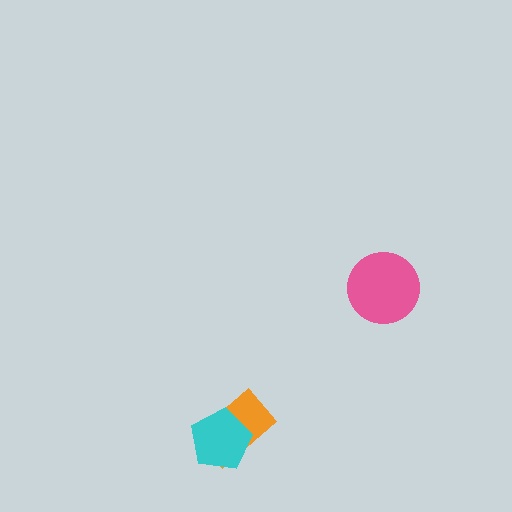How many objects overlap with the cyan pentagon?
1 object overlaps with the cyan pentagon.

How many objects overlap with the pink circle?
0 objects overlap with the pink circle.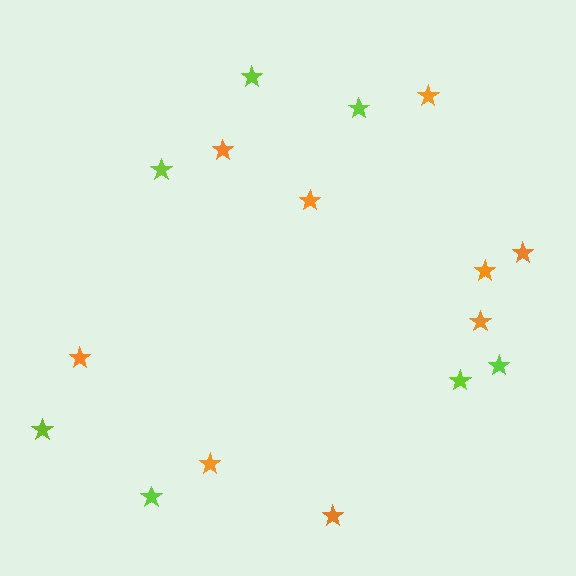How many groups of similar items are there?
There are 2 groups: one group of lime stars (7) and one group of orange stars (9).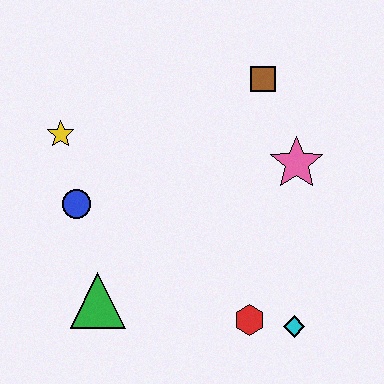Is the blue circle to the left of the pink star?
Yes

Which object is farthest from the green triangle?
The brown square is farthest from the green triangle.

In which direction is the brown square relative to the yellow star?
The brown square is to the right of the yellow star.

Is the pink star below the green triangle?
No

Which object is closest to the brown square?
The pink star is closest to the brown square.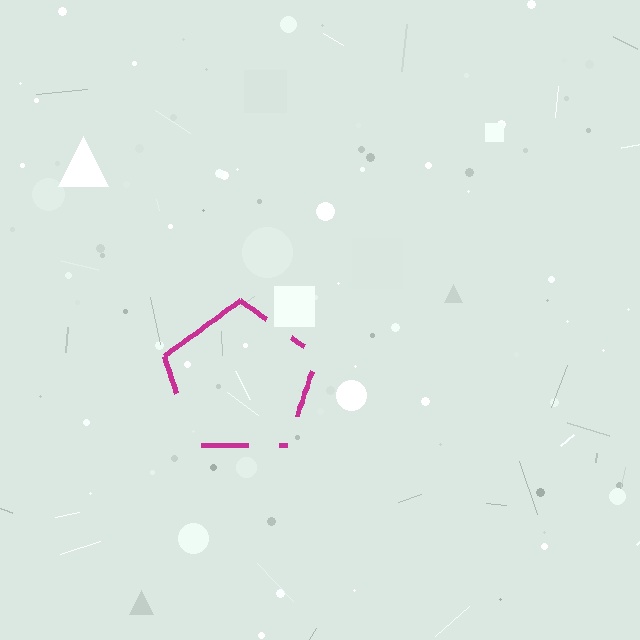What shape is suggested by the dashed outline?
The dashed outline suggests a pentagon.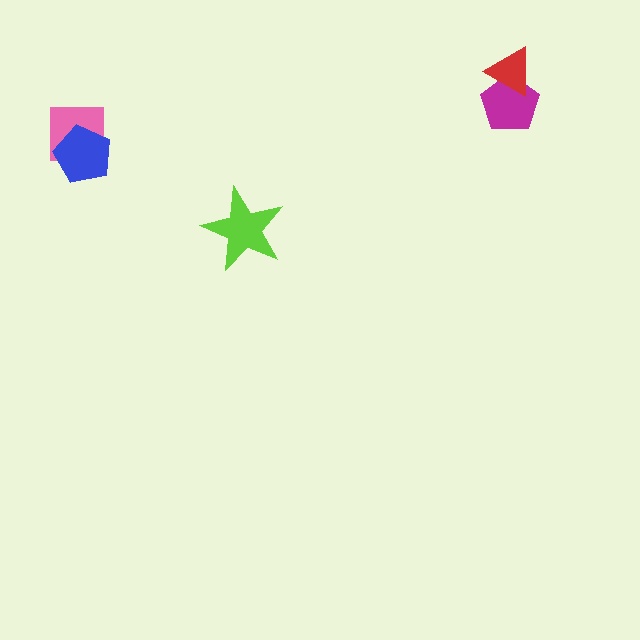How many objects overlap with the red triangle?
1 object overlaps with the red triangle.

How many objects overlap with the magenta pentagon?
1 object overlaps with the magenta pentagon.